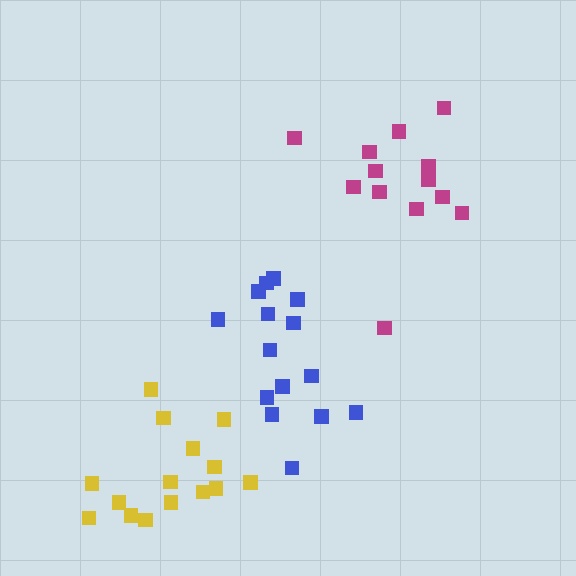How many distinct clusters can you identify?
There are 3 distinct clusters.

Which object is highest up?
The magenta cluster is topmost.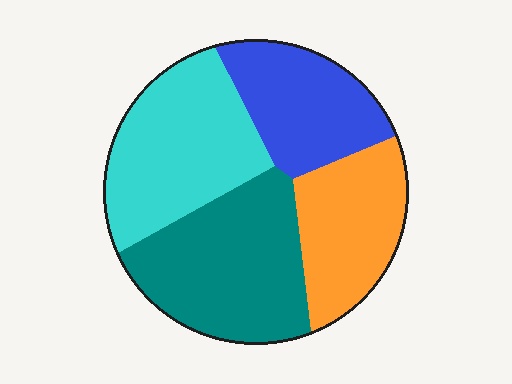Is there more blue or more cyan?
Cyan.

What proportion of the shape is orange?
Orange covers 21% of the shape.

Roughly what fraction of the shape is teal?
Teal covers around 30% of the shape.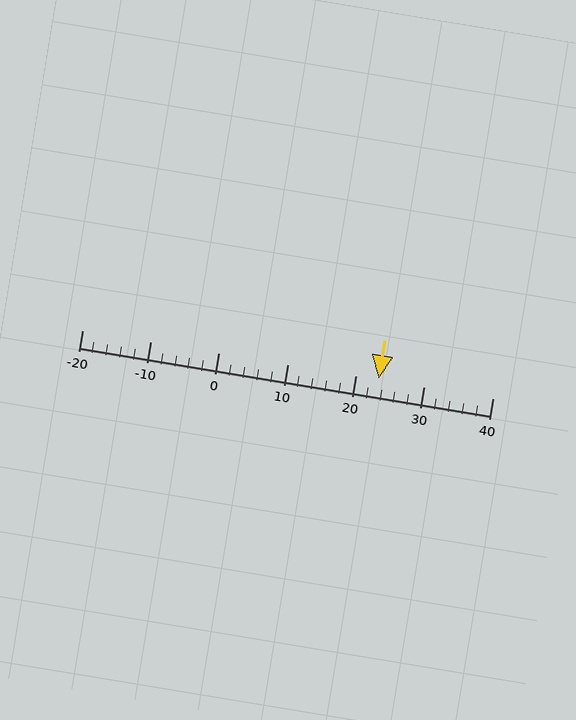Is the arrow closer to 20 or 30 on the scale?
The arrow is closer to 20.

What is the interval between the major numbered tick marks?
The major tick marks are spaced 10 units apart.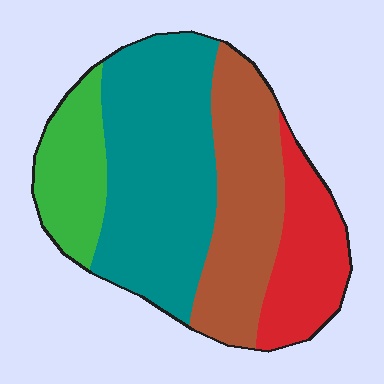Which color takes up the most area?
Teal, at roughly 40%.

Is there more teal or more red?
Teal.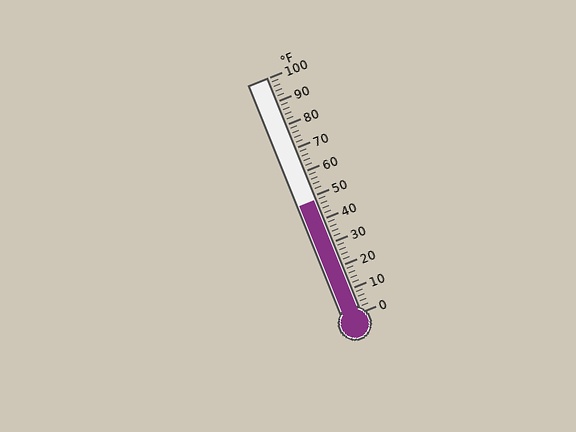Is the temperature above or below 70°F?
The temperature is below 70°F.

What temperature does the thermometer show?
The thermometer shows approximately 48°F.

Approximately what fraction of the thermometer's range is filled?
The thermometer is filled to approximately 50% of its range.